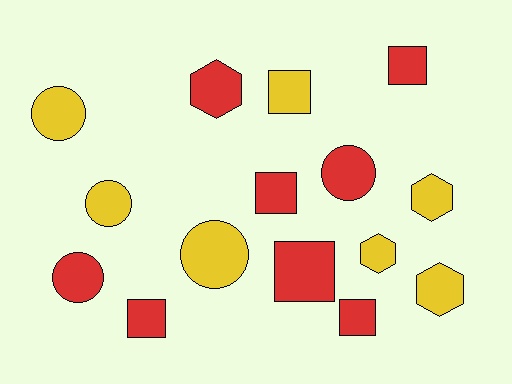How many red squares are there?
There are 5 red squares.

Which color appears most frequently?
Red, with 8 objects.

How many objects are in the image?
There are 15 objects.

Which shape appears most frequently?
Square, with 6 objects.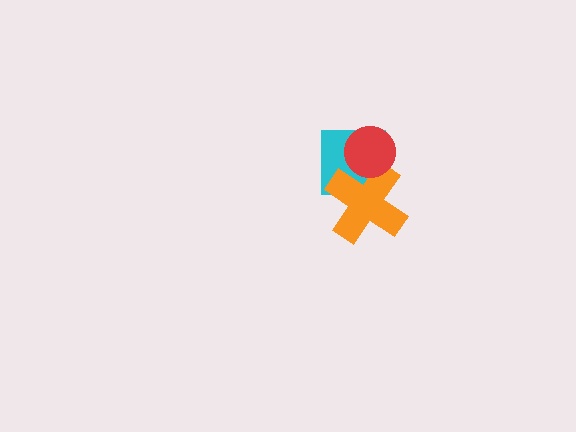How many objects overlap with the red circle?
2 objects overlap with the red circle.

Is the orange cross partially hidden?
Yes, it is partially covered by another shape.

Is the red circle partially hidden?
No, no other shape covers it.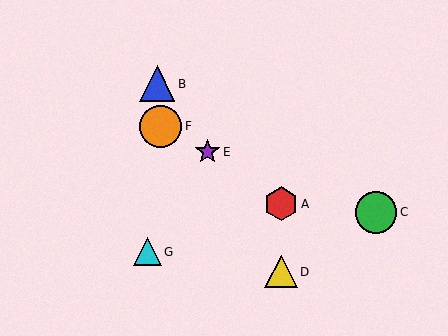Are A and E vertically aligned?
No, A is at x≈281 and E is at x≈208.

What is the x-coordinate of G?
Object G is at x≈147.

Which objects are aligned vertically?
Objects A, D are aligned vertically.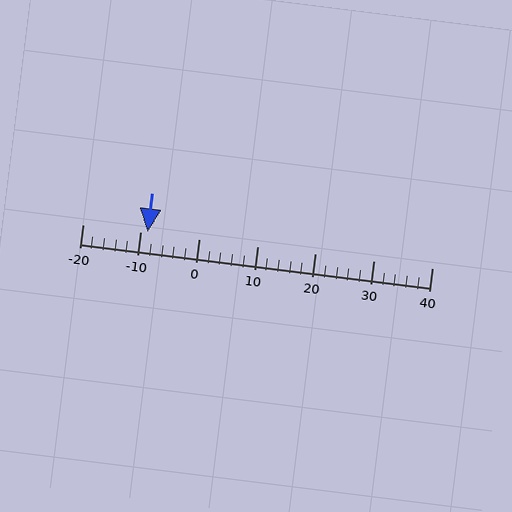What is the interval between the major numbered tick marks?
The major tick marks are spaced 10 units apart.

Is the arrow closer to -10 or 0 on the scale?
The arrow is closer to -10.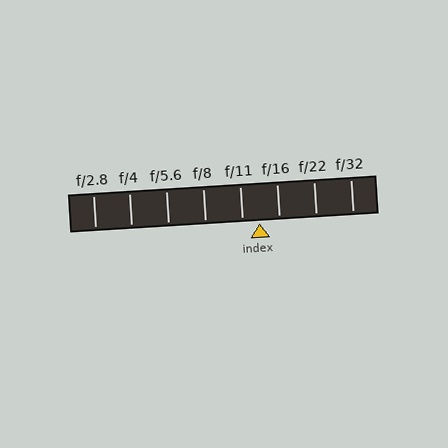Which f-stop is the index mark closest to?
The index mark is closest to f/11.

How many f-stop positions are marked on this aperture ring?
There are 8 f-stop positions marked.